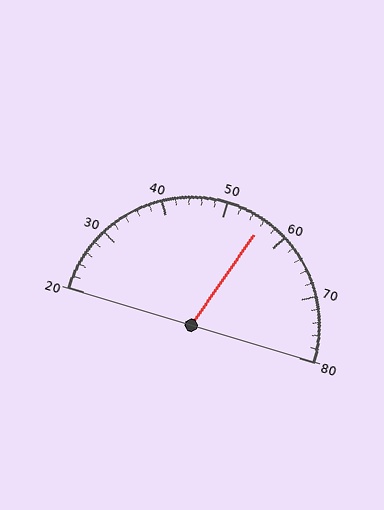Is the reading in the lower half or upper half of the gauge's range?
The reading is in the upper half of the range (20 to 80).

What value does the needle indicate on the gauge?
The needle indicates approximately 56.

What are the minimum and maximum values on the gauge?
The gauge ranges from 20 to 80.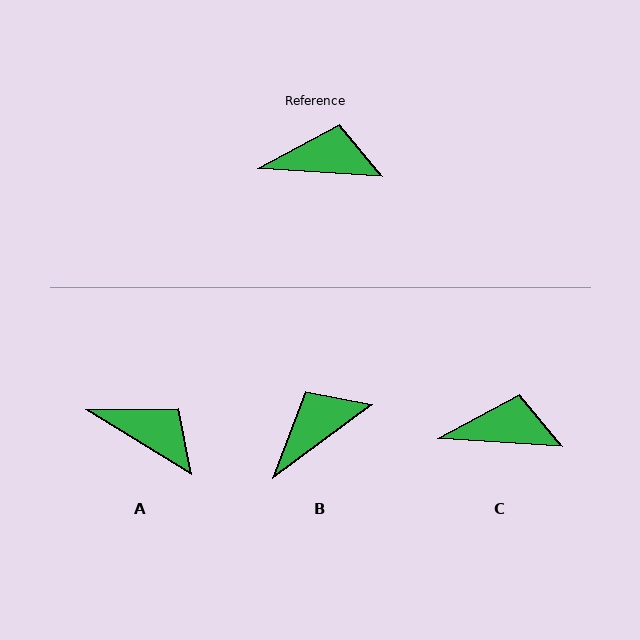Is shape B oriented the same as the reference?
No, it is off by about 41 degrees.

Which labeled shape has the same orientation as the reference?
C.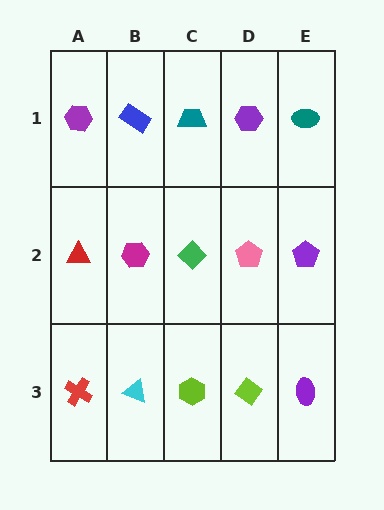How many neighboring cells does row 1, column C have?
3.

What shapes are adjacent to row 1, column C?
A green diamond (row 2, column C), a blue rectangle (row 1, column B), a purple hexagon (row 1, column D).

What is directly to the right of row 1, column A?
A blue rectangle.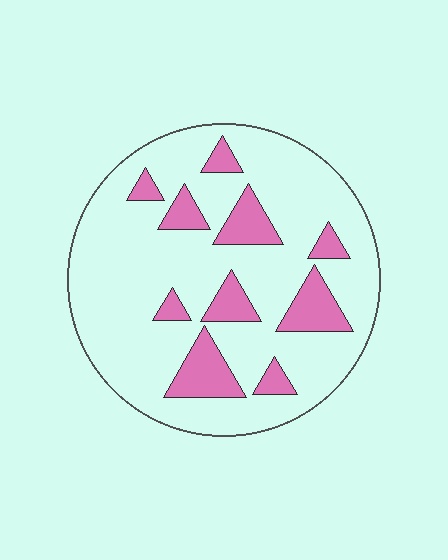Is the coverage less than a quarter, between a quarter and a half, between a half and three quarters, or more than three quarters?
Less than a quarter.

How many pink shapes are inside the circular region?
10.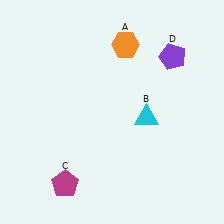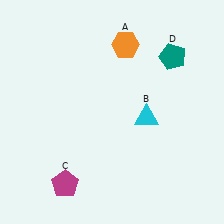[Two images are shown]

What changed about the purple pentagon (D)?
In Image 1, D is purple. In Image 2, it changed to teal.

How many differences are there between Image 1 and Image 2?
There is 1 difference between the two images.